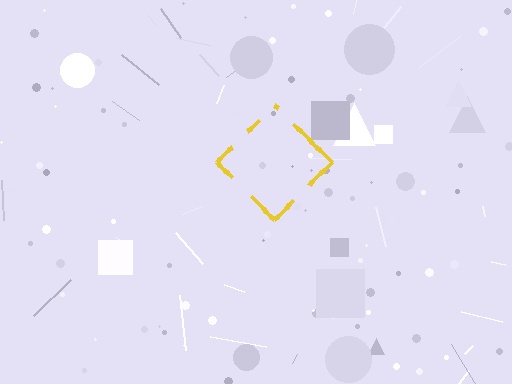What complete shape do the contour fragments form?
The contour fragments form a diamond.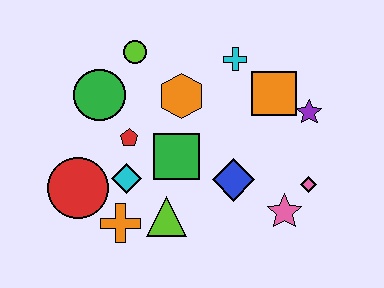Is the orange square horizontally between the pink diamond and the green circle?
Yes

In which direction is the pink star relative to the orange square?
The pink star is below the orange square.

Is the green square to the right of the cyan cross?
No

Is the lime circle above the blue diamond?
Yes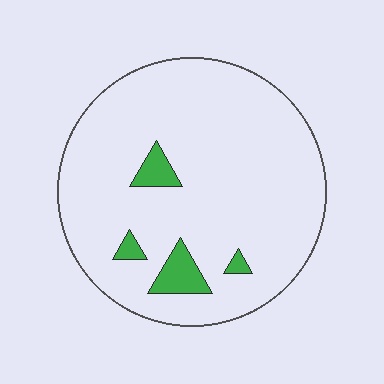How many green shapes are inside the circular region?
4.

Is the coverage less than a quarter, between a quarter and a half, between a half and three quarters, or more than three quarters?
Less than a quarter.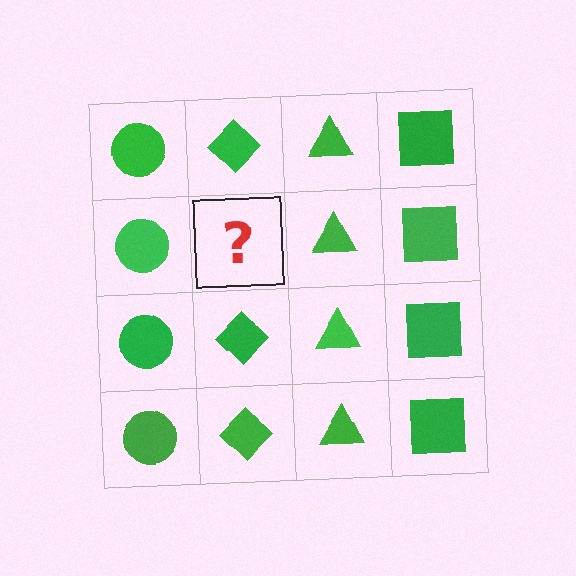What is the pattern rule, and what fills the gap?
The rule is that each column has a consistent shape. The gap should be filled with a green diamond.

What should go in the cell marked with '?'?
The missing cell should contain a green diamond.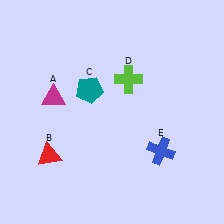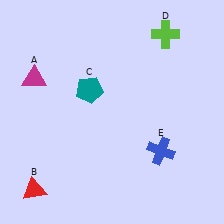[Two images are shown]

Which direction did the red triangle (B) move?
The red triangle (B) moved down.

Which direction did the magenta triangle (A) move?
The magenta triangle (A) moved left.